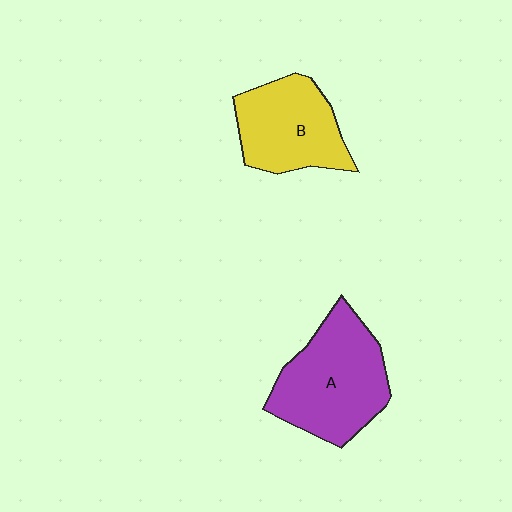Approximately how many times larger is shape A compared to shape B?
Approximately 1.3 times.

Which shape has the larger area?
Shape A (purple).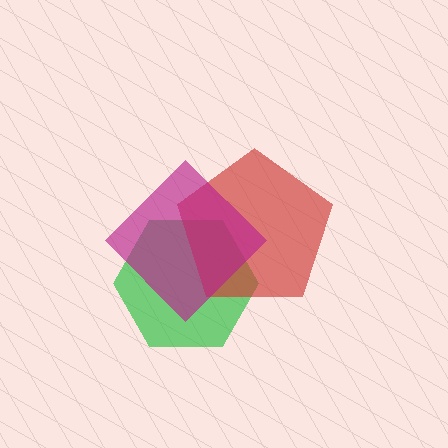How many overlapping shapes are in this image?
There are 3 overlapping shapes in the image.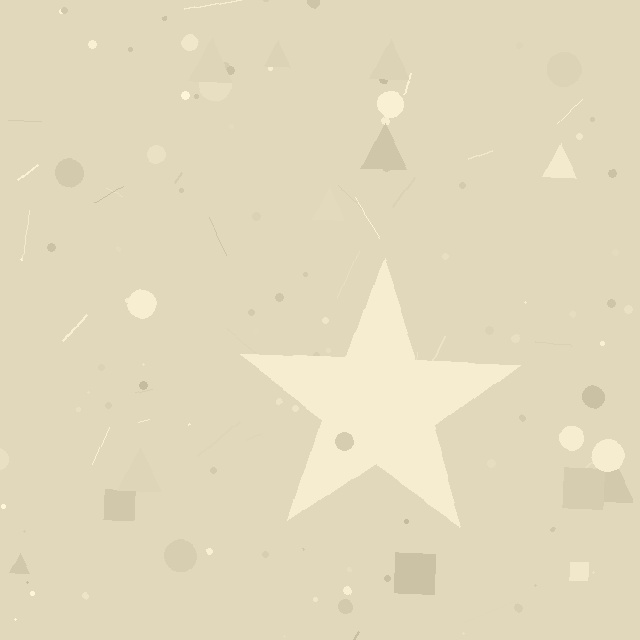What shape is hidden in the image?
A star is hidden in the image.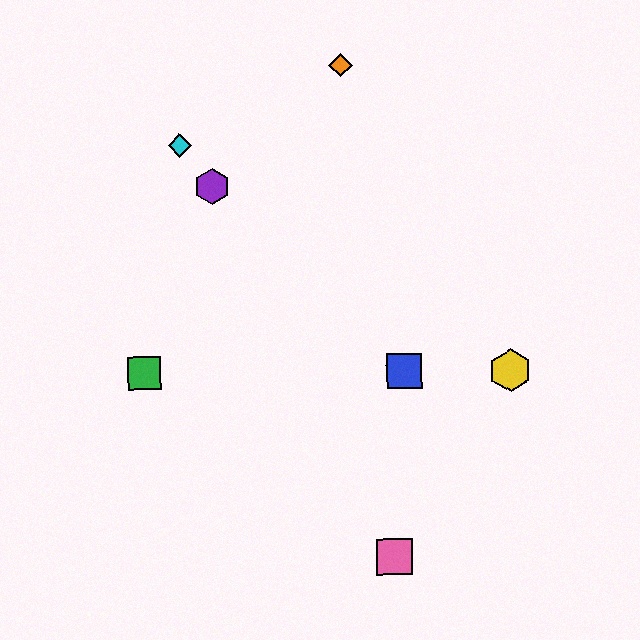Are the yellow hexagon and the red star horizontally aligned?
Yes, both are at y≈370.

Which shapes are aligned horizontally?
The red star, the blue square, the green square, the yellow hexagon are aligned horizontally.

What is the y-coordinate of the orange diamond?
The orange diamond is at y≈65.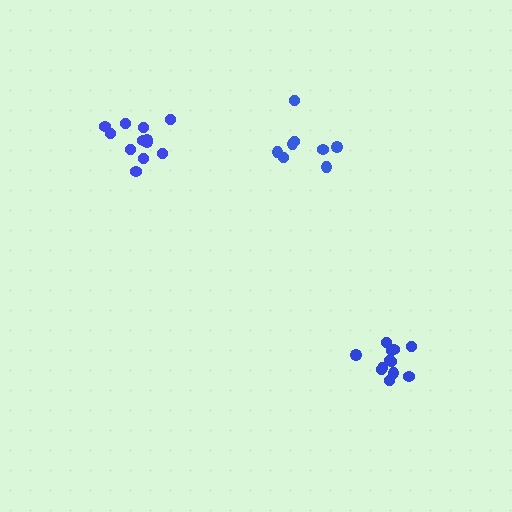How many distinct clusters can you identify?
There are 3 distinct clusters.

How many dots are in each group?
Group 1: 12 dots, Group 2: 8 dots, Group 3: 12 dots (32 total).